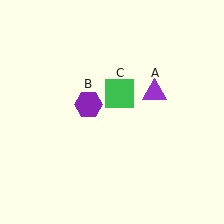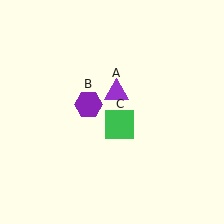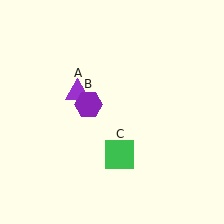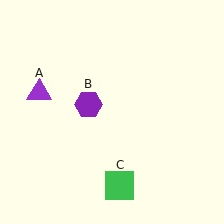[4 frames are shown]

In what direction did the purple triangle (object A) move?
The purple triangle (object A) moved left.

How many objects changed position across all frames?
2 objects changed position: purple triangle (object A), green square (object C).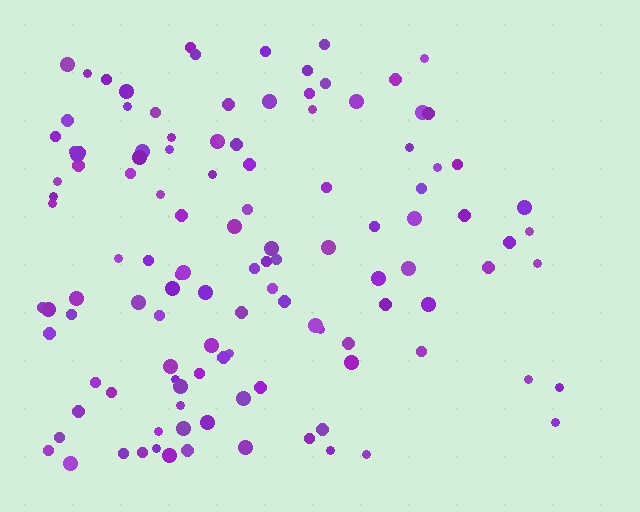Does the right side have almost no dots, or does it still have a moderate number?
Still a moderate number, just noticeably fewer than the left.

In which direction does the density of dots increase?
From right to left, with the left side densest.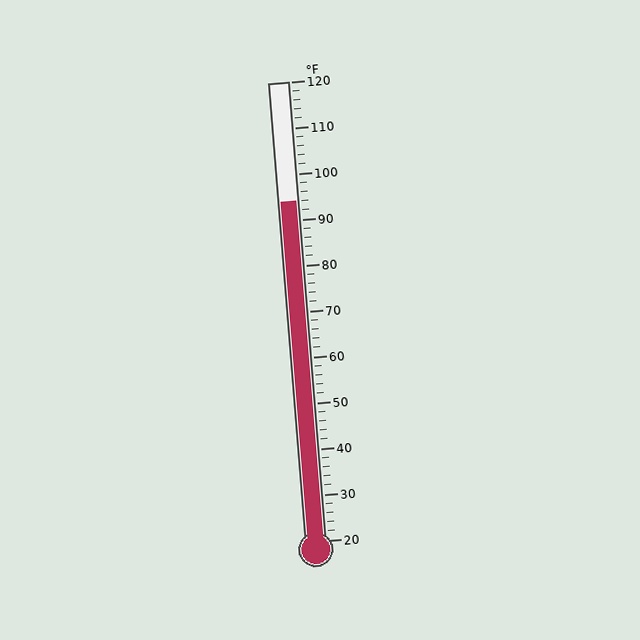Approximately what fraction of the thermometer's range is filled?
The thermometer is filled to approximately 75% of its range.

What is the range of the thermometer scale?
The thermometer scale ranges from 20°F to 120°F.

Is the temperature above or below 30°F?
The temperature is above 30°F.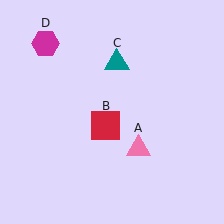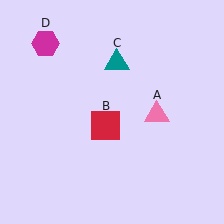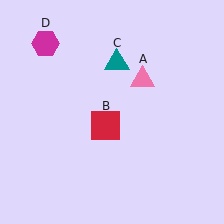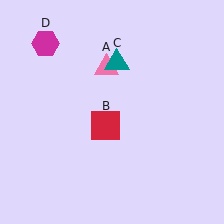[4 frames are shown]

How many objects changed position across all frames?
1 object changed position: pink triangle (object A).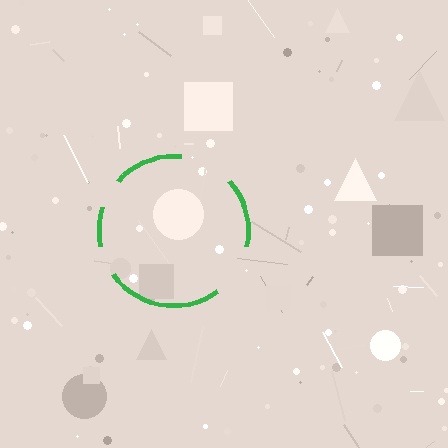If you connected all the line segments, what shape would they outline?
They would outline a circle.